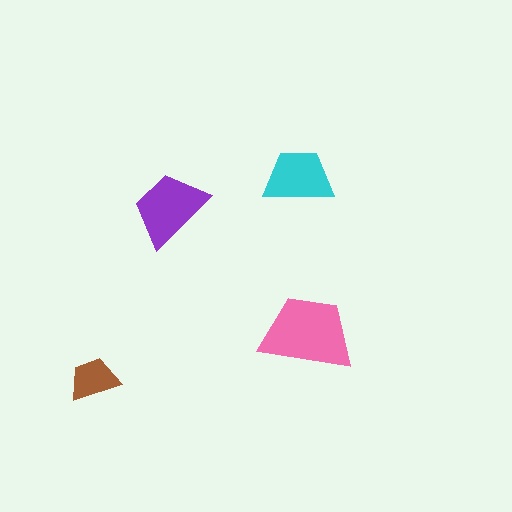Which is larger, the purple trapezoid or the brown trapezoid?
The purple one.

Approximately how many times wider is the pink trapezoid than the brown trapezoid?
About 2 times wider.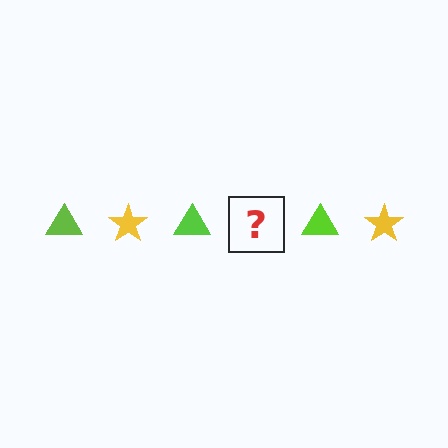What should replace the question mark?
The question mark should be replaced with a yellow star.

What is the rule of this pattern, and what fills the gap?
The rule is that the pattern alternates between lime triangle and yellow star. The gap should be filled with a yellow star.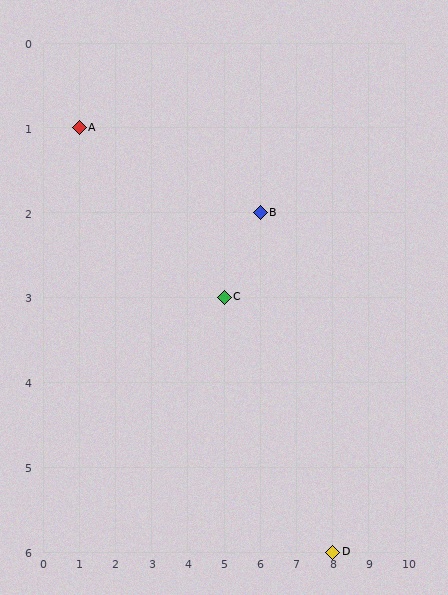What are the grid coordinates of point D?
Point D is at grid coordinates (8, 6).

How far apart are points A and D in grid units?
Points A and D are 7 columns and 5 rows apart (about 8.6 grid units diagonally).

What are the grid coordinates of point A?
Point A is at grid coordinates (1, 1).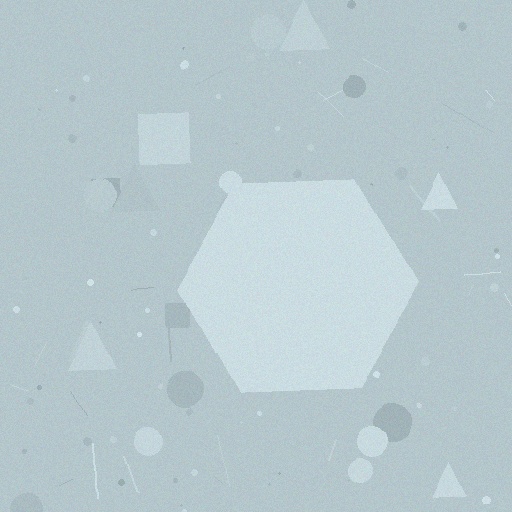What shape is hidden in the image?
A hexagon is hidden in the image.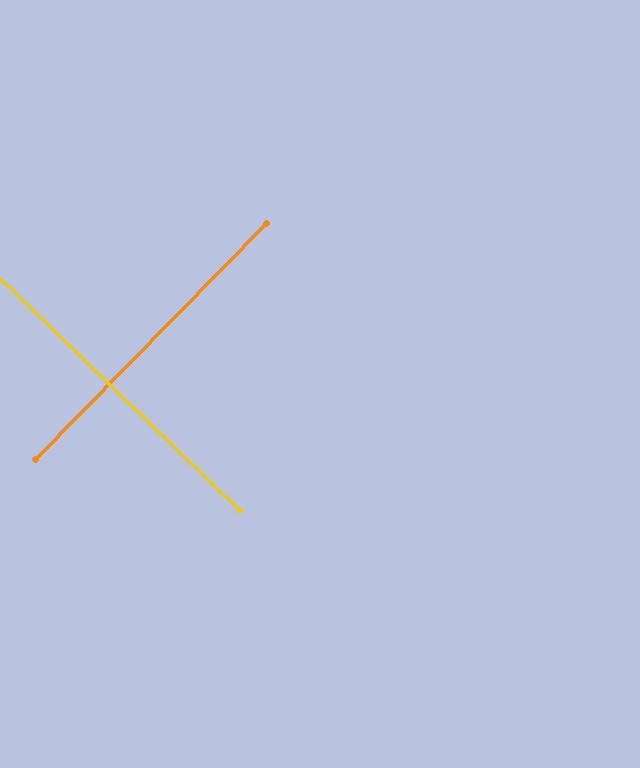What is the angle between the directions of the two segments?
Approximately 90 degrees.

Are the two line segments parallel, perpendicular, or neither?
Perpendicular — they meet at approximately 90°.